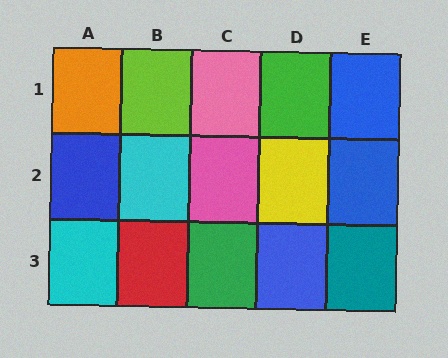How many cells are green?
2 cells are green.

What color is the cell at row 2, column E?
Blue.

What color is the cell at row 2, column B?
Cyan.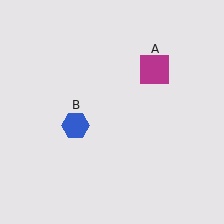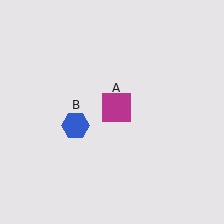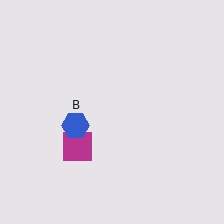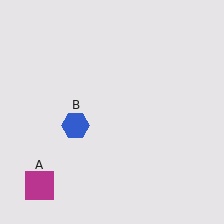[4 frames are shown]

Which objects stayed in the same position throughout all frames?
Blue hexagon (object B) remained stationary.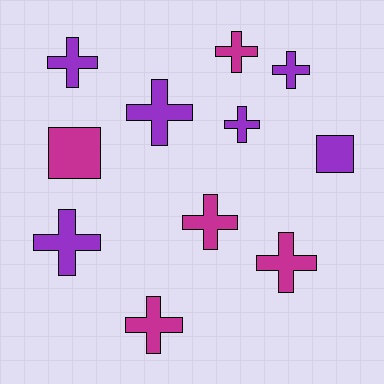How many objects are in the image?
There are 11 objects.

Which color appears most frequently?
Purple, with 6 objects.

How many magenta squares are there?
There is 1 magenta square.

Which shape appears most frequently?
Cross, with 9 objects.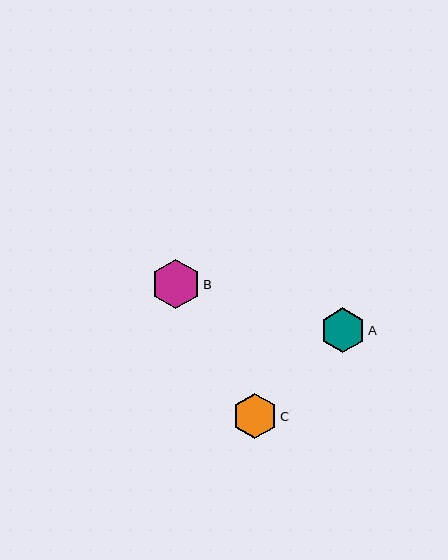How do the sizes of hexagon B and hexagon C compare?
Hexagon B and hexagon C are approximately the same size.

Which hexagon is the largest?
Hexagon B is the largest with a size of approximately 49 pixels.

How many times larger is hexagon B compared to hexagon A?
Hexagon B is approximately 1.1 times the size of hexagon A.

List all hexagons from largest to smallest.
From largest to smallest: B, C, A.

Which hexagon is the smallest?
Hexagon A is the smallest with a size of approximately 44 pixels.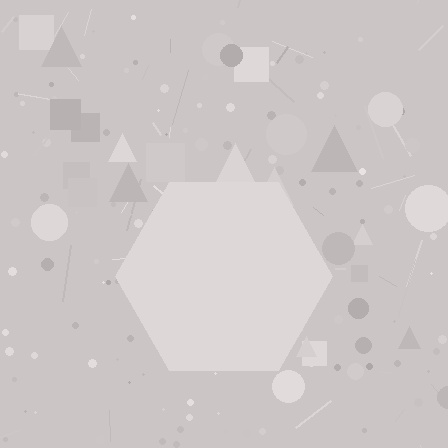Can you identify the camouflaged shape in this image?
The camouflaged shape is a hexagon.